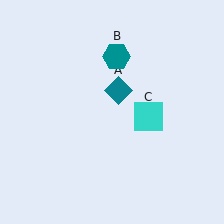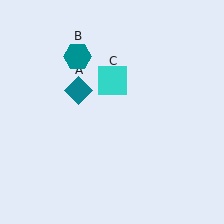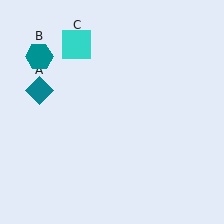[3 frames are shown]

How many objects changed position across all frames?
3 objects changed position: teal diamond (object A), teal hexagon (object B), cyan square (object C).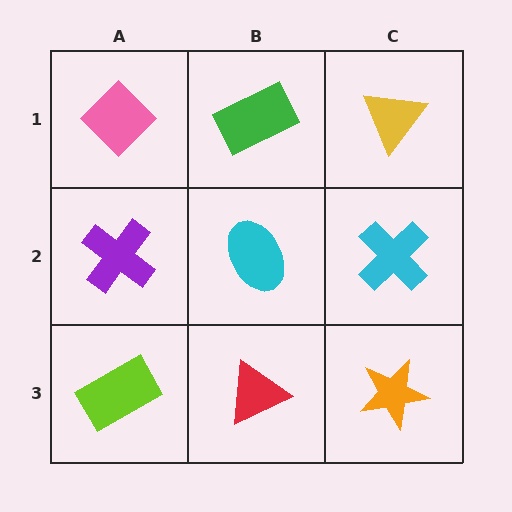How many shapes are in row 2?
3 shapes.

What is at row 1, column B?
A green rectangle.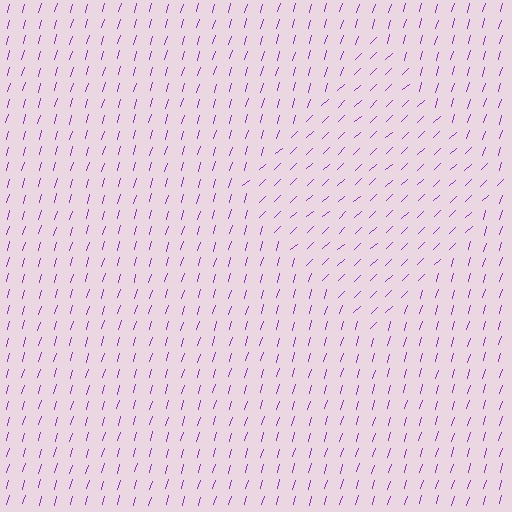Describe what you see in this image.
The image is filled with small purple line segments. A diamond region in the image has lines oriented differently from the surrounding lines, creating a visible texture boundary.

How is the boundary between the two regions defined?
The boundary is defined purely by a change in line orientation (approximately 30 degrees difference). All lines are the same color and thickness.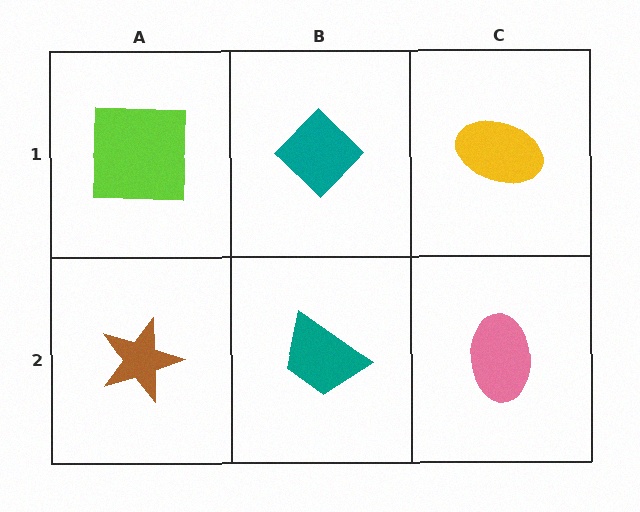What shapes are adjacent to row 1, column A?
A brown star (row 2, column A), a teal diamond (row 1, column B).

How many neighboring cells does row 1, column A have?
2.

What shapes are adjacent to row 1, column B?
A teal trapezoid (row 2, column B), a lime square (row 1, column A), a yellow ellipse (row 1, column C).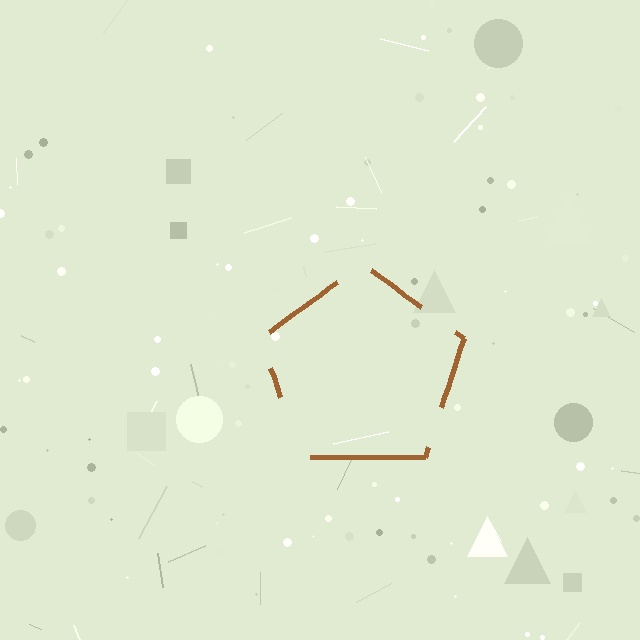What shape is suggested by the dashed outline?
The dashed outline suggests a pentagon.